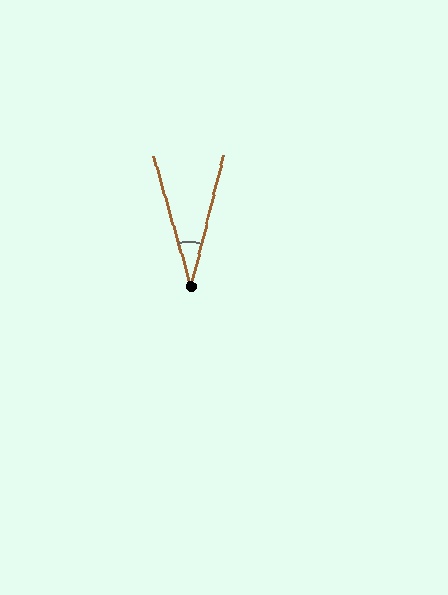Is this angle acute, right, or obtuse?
It is acute.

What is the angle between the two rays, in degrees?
Approximately 30 degrees.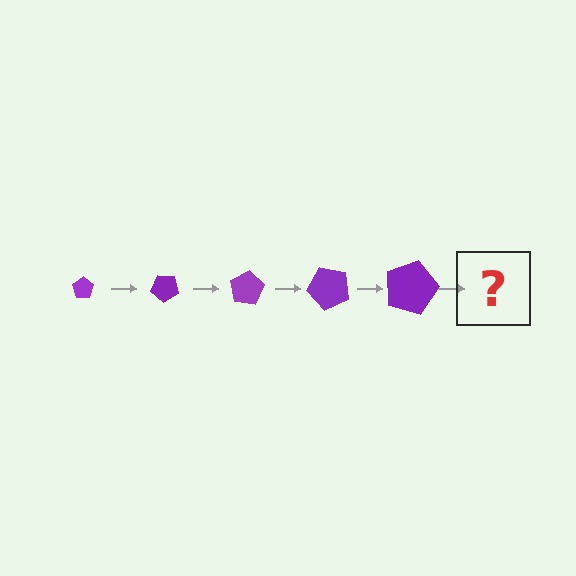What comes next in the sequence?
The next element should be a pentagon, larger than the previous one and rotated 200 degrees from the start.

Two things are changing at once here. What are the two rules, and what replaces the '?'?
The two rules are that the pentagon grows larger each step and it rotates 40 degrees each step. The '?' should be a pentagon, larger than the previous one and rotated 200 degrees from the start.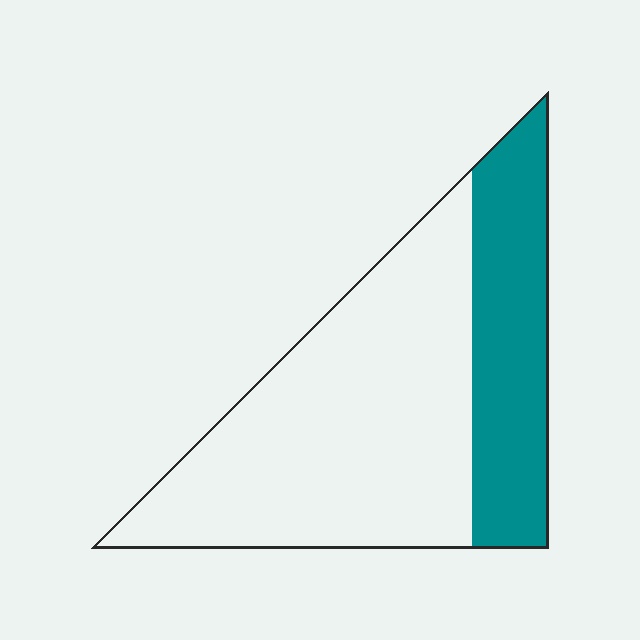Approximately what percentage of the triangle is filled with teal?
Approximately 30%.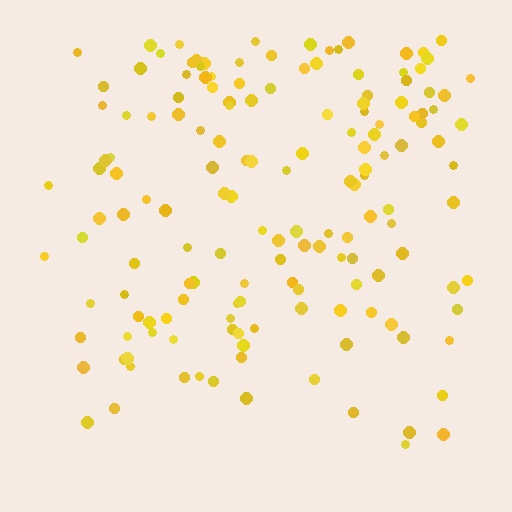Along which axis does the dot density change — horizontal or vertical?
Vertical.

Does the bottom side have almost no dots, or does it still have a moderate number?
Still a moderate number, just noticeably fewer than the top.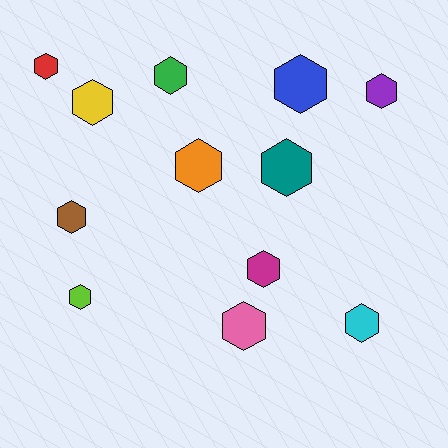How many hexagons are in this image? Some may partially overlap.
There are 12 hexagons.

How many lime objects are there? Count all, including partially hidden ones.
There is 1 lime object.